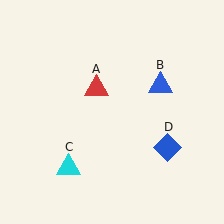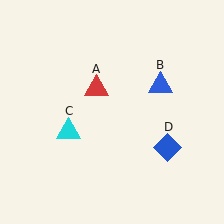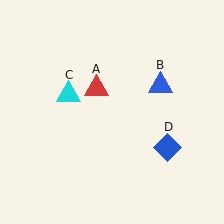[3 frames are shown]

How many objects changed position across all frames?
1 object changed position: cyan triangle (object C).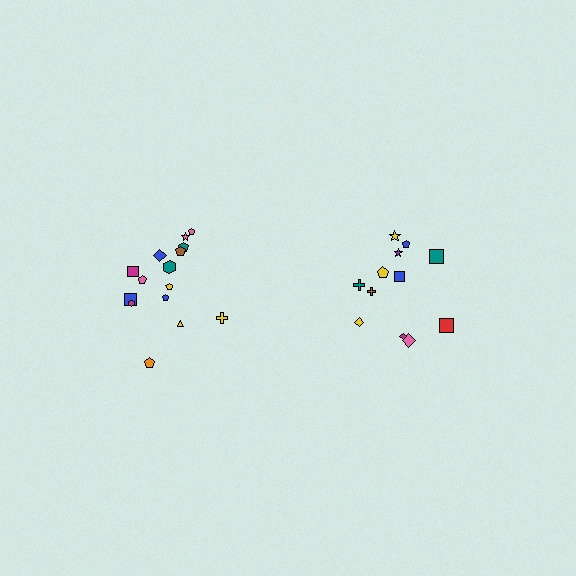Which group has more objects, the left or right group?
The left group.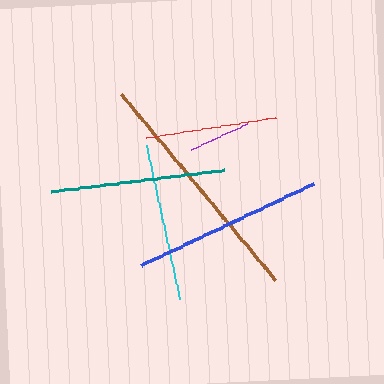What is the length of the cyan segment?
The cyan segment is approximately 157 pixels long.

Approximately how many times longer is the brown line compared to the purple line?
The brown line is approximately 3.9 times the length of the purple line.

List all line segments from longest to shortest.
From longest to shortest: brown, blue, teal, cyan, red, purple.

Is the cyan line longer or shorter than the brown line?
The brown line is longer than the cyan line.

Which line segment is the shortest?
The purple line is the shortest at approximately 62 pixels.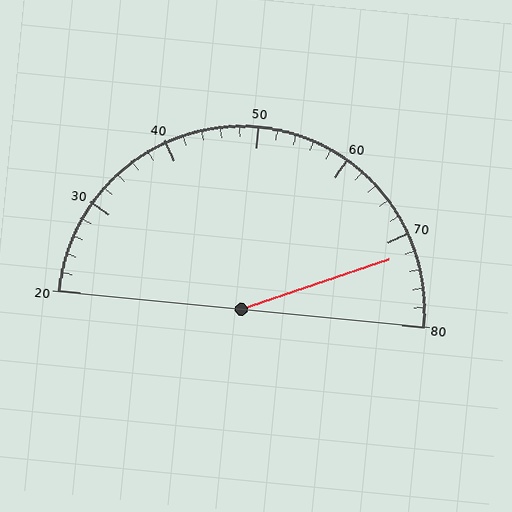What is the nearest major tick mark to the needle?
The nearest major tick mark is 70.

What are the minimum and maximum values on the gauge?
The gauge ranges from 20 to 80.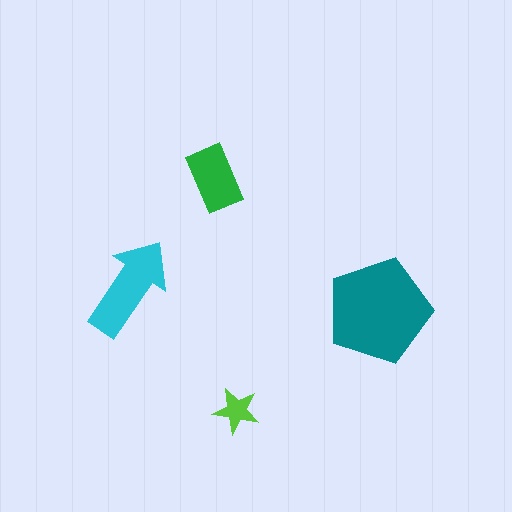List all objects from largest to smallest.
The teal pentagon, the cyan arrow, the green rectangle, the lime star.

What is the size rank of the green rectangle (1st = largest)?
3rd.